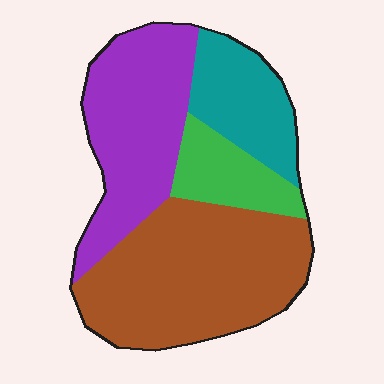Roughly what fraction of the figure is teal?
Teal covers 16% of the figure.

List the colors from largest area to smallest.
From largest to smallest: brown, purple, teal, green.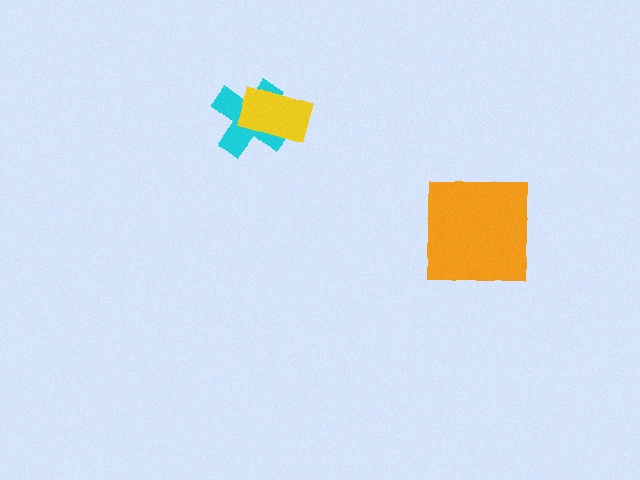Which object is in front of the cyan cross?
The yellow rectangle is in front of the cyan cross.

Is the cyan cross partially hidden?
Yes, it is partially covered by another shape.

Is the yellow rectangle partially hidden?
No, no other shape covers it.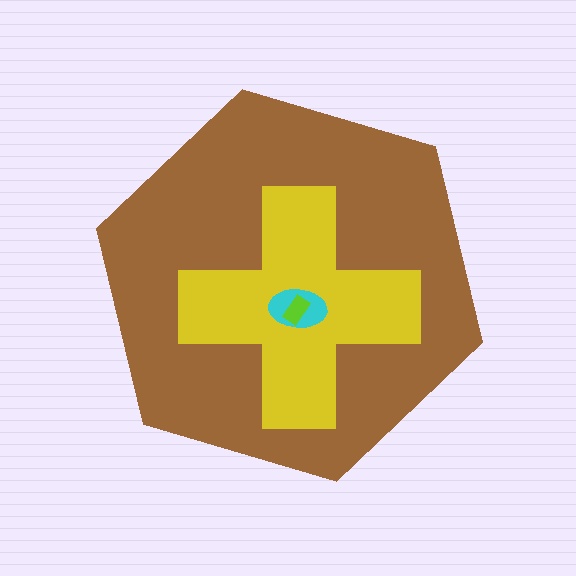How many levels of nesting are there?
4.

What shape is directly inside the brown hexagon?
The yellow cross.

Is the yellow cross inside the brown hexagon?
Yes.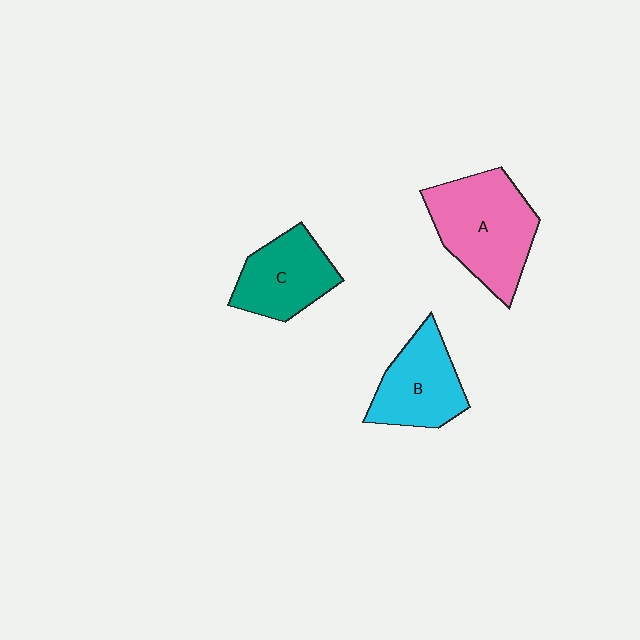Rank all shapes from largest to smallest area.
From largest to smallest: A (pink), B (cyan), C (teal).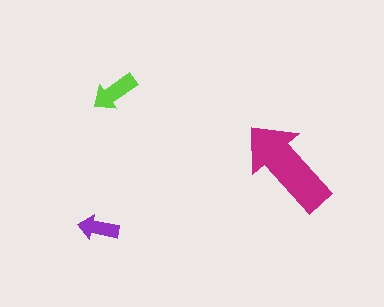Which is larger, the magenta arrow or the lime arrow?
The magenta one.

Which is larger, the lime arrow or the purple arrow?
The lime one.